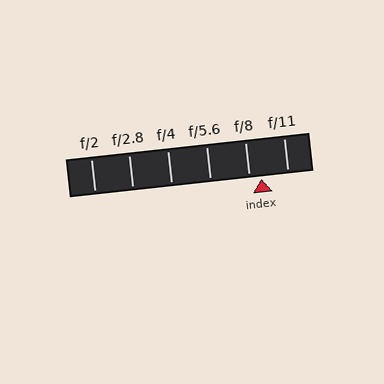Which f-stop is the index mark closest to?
The index mark is closest to f/8.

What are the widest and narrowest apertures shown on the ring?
The widest aperture shown is f/2 and the narrowest is f/11.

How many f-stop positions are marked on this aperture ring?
There are 6 f-stop positions marked.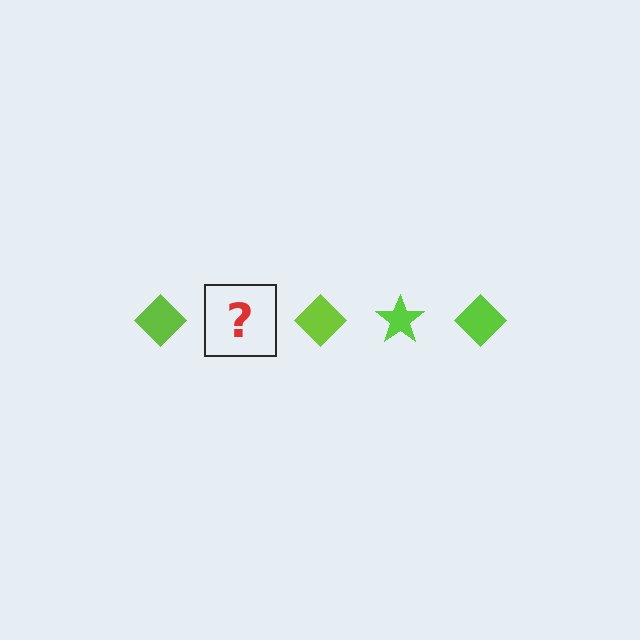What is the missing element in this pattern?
The missing element is a lime star.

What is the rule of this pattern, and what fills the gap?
The rule is that the pattern cycles through diamond, star shapes in lime. The gap should be filled with a lime star.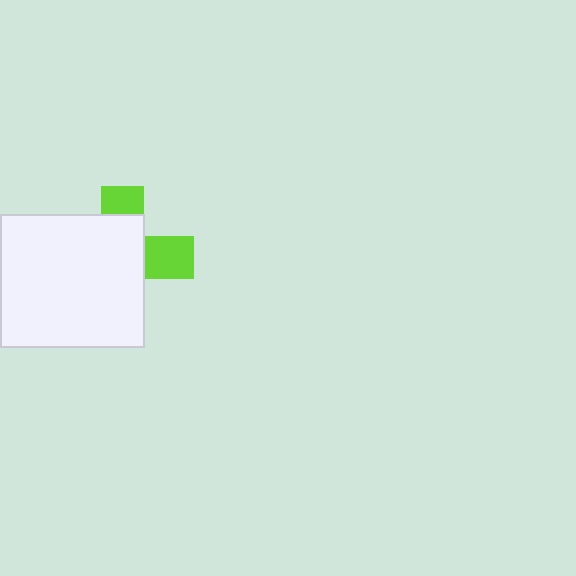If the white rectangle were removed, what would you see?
You would see the complete lime cross.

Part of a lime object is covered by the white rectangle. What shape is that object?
It is a cross.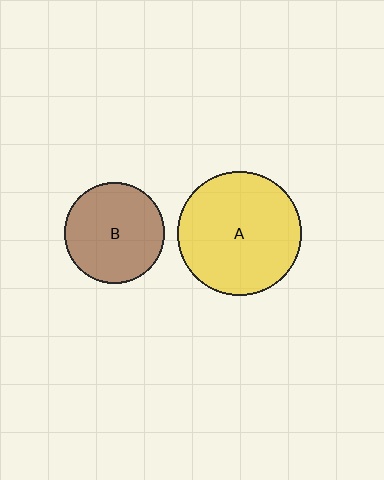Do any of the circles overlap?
No, none of the circles overlap.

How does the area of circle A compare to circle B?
Approximately 1.5 times.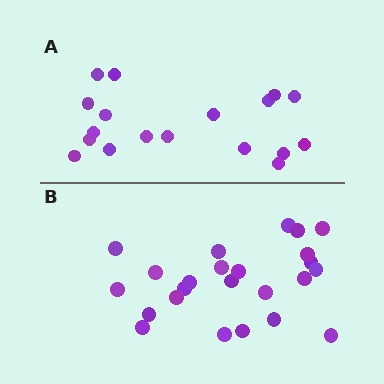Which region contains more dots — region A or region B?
Region B (the bottom region) has more dots.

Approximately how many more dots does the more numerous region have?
Region B has about 6 more dots than region A.